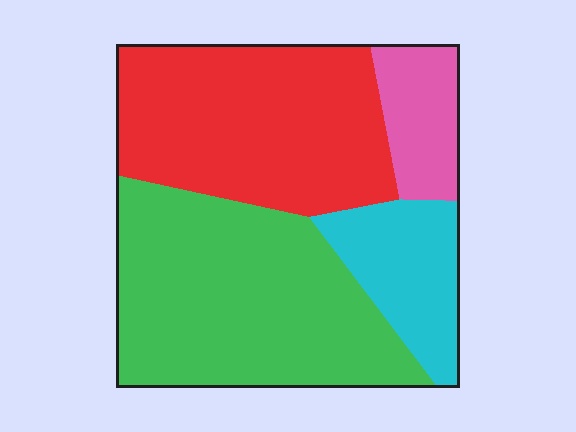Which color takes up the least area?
Pink, at roughly 10%.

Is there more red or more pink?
Red.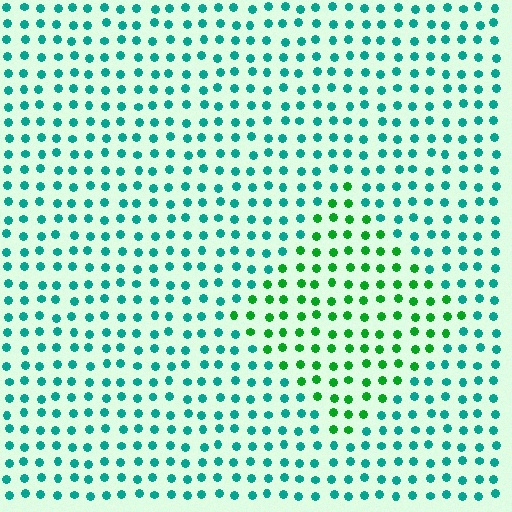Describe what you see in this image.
The image is filled with small teal elements in a uniform arrangement. A diamond-shaped region is visible where the elements are tinted to a slightly different hue, forming a subtle color boundary.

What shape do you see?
I see a diamond.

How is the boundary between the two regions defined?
The boundary is defined purely by a slight shift in hue (about 43 degrees). Spacing, size, and orientation are identical on both sides.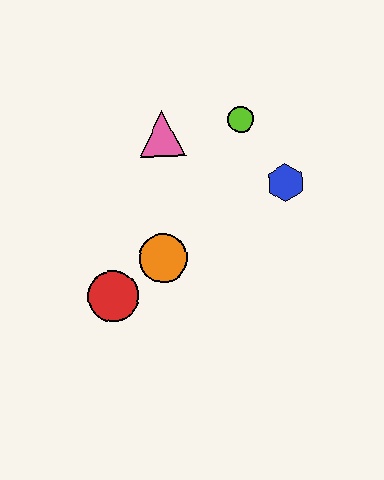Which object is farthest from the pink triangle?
The red circle is farthest from the pink triangle.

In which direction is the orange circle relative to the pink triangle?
The orange circle is below the pink triangle.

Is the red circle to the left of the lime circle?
Yes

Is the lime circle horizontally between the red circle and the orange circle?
No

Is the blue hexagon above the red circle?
Yes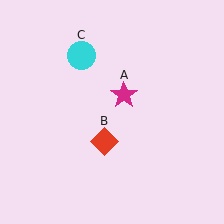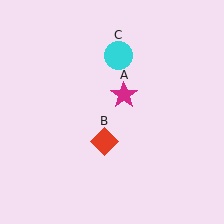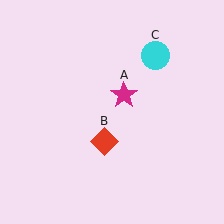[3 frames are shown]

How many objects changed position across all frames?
1 object changed position: cyan circle (object C).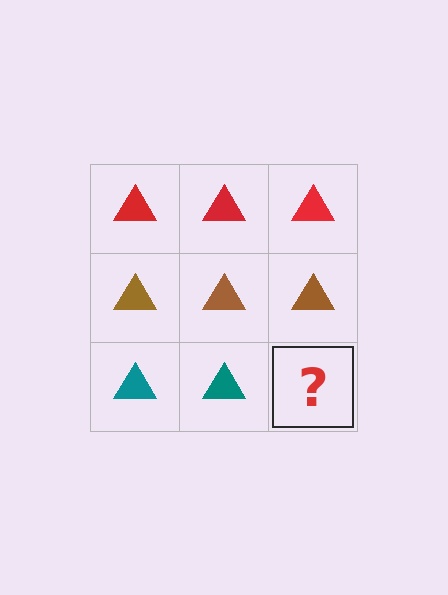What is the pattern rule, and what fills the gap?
The rule is that each row has a consistent color. The gap should be filled with a teal triangle.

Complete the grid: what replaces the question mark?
The question mark should be replaced with a teal triangle.